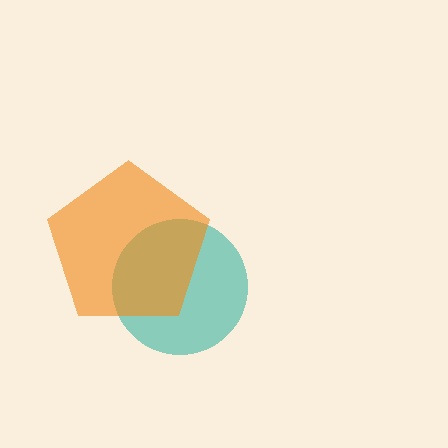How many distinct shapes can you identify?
There are 2 distinct shapes: a teal circle, an orange pentagon.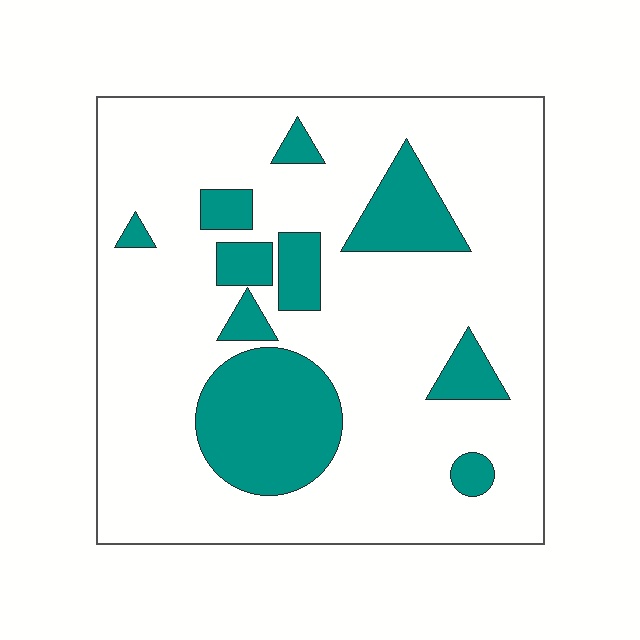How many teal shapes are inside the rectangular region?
10.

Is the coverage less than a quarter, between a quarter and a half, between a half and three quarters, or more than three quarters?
Less than a quarter.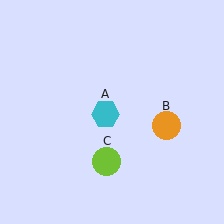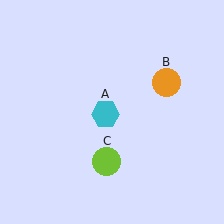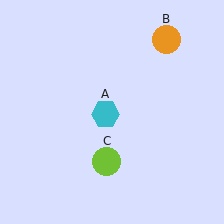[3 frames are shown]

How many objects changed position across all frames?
1 object changed position: orange circle (object B).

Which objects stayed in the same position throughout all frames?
Cyan hexagon (object A) and lime circle (object C) remained stationary.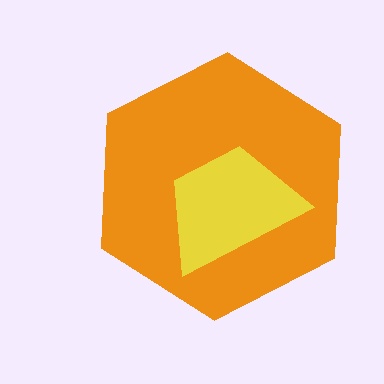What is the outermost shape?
The orange hexagon.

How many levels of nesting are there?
2.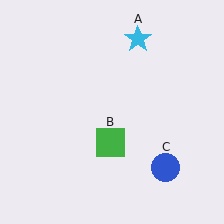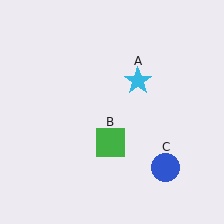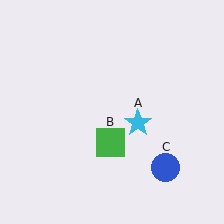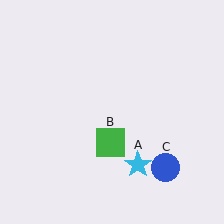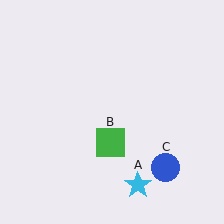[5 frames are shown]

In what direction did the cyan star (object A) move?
The cyan star (object A) moved down.